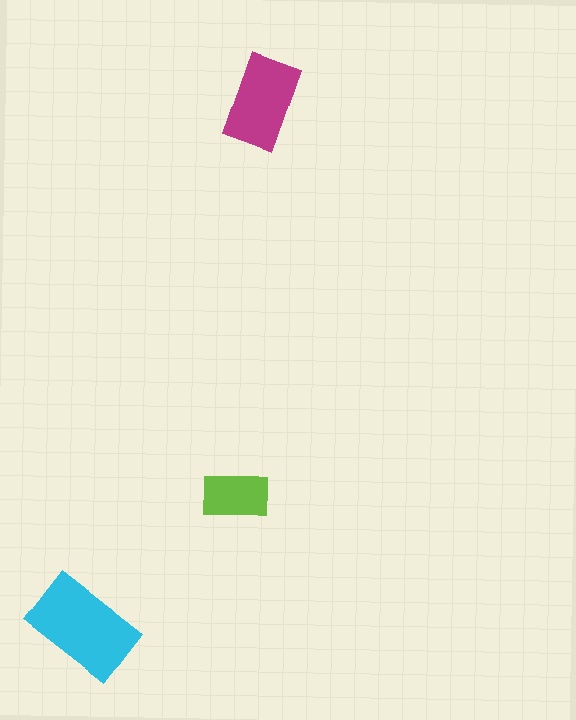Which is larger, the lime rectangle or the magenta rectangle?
The magenta one.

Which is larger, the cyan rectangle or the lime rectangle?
The cyan one.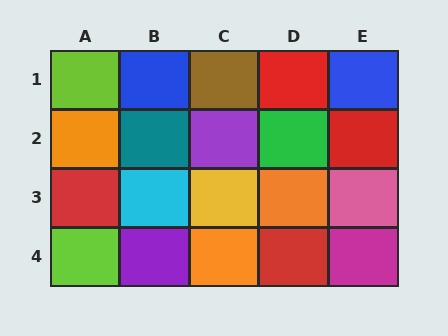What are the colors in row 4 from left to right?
Lime, purple, orange, red, magenta.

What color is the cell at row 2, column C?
Purple.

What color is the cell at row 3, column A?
Red.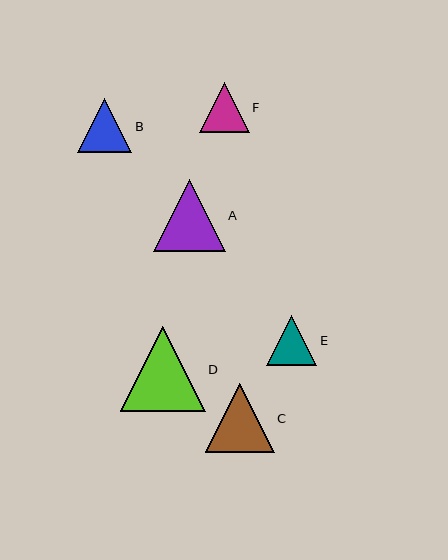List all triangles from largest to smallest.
From largest to smallest: D, A, C, B, E, F.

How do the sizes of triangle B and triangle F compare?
Triangle B and triangle F are approximately the same size.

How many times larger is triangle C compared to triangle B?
Triangle C is approximately 1.3 times the size of triangle B.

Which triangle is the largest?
Triangle D is the largest with a size of approximately 85 pixels.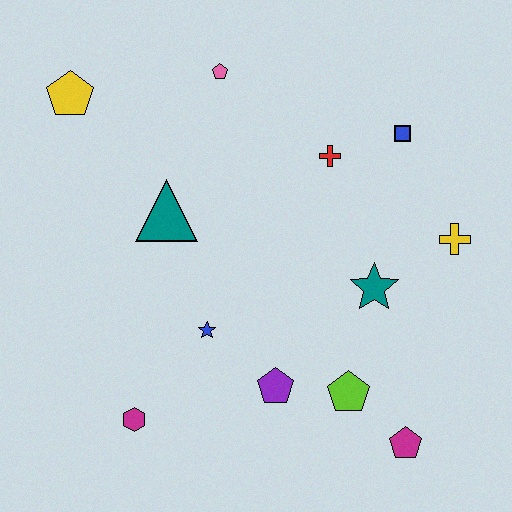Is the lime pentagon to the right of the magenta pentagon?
No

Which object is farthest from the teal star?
The yellow pentagon is farthest from the teal star.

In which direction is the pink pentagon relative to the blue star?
The pink pentagon is above the blue star.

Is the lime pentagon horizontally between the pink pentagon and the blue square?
Yes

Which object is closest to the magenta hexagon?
The blue star is closest to the magenta hexagon.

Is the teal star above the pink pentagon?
No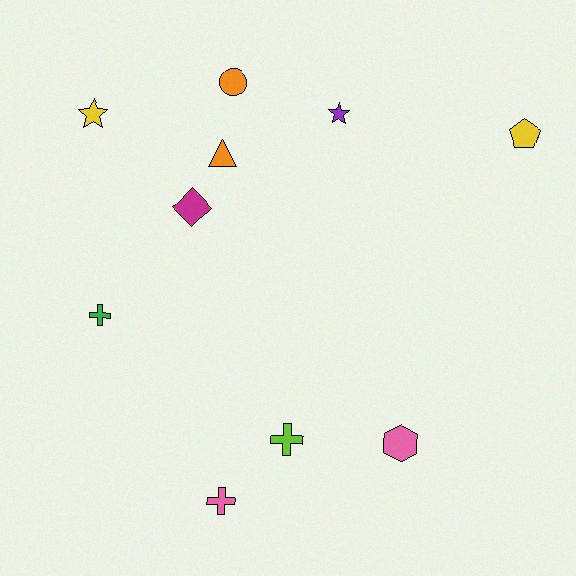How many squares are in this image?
There are no squares.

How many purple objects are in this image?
There is 1 purple object.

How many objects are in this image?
There are 10 objects.